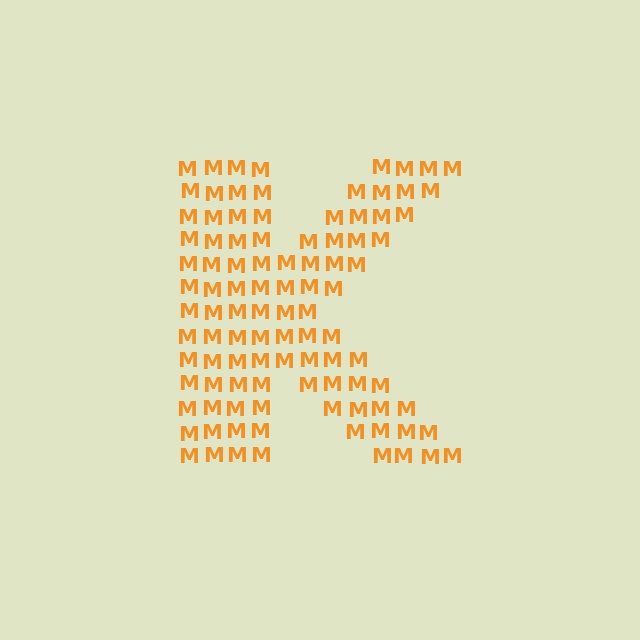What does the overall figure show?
The overall figure shows the letter K.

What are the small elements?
The small elements are letter M's.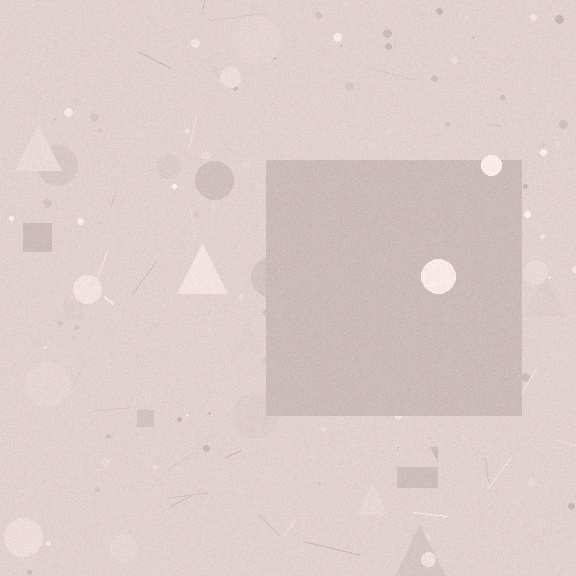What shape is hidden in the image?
A square is hidden in the image.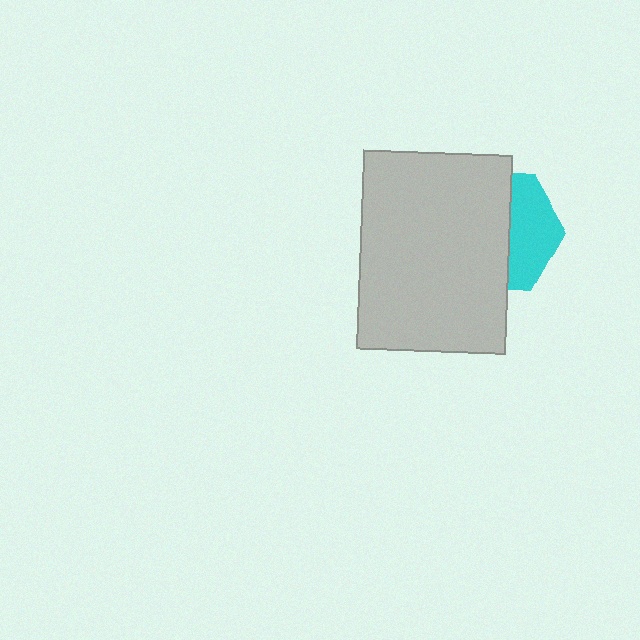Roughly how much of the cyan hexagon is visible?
A small part of it is visible (roughly 38%).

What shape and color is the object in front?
The object in front is a light gray rectangle.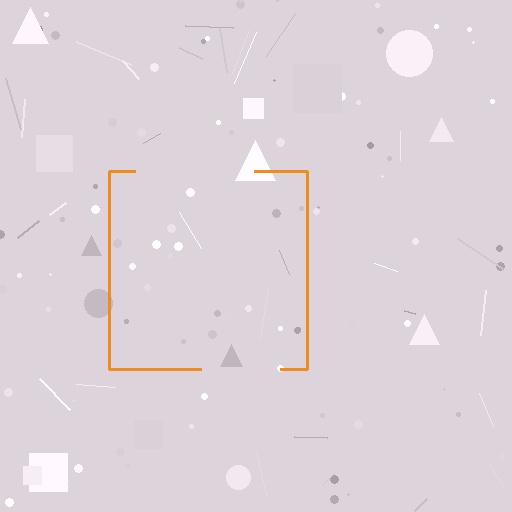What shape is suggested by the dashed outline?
The dashed outline suggests a square.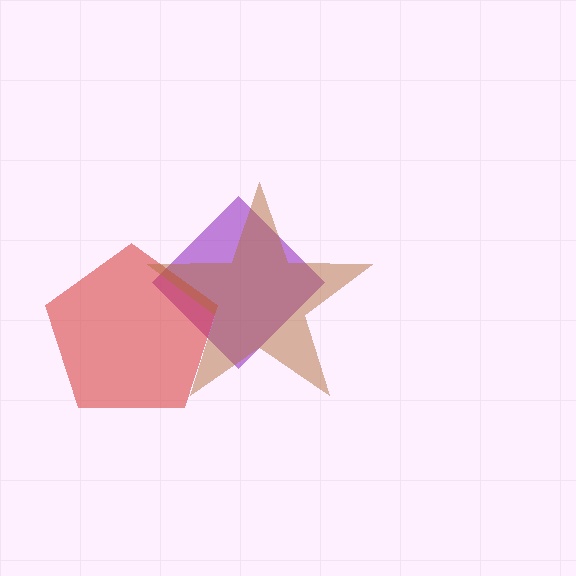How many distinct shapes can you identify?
There are 3 distinct shapes: a purple diamond, a red pentagon, a brown star.